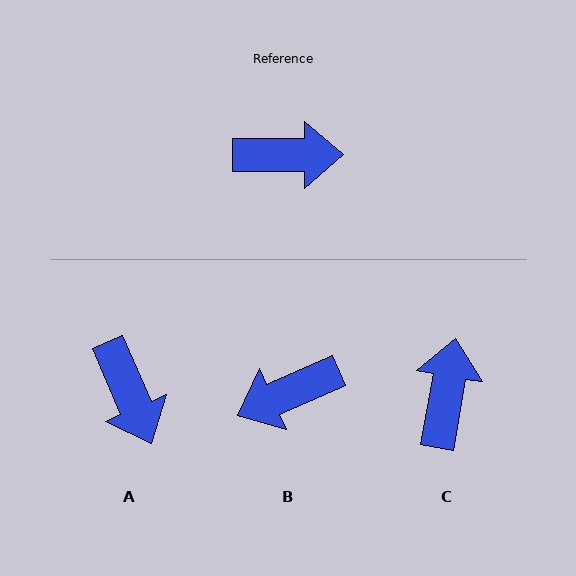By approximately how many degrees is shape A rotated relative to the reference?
Approximately 67 degrees clockwise.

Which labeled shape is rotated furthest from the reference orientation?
B, about 156 degrees away.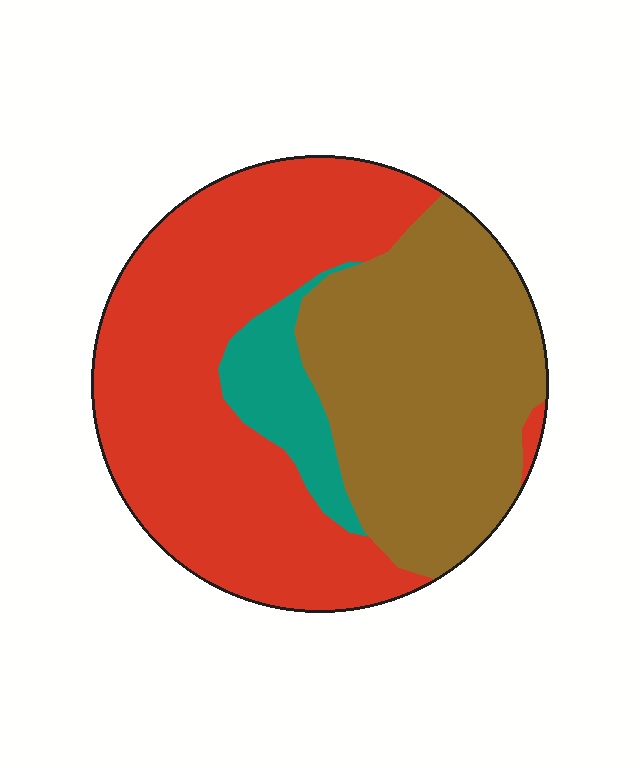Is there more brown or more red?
Red.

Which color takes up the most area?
Red, at roughly 50%.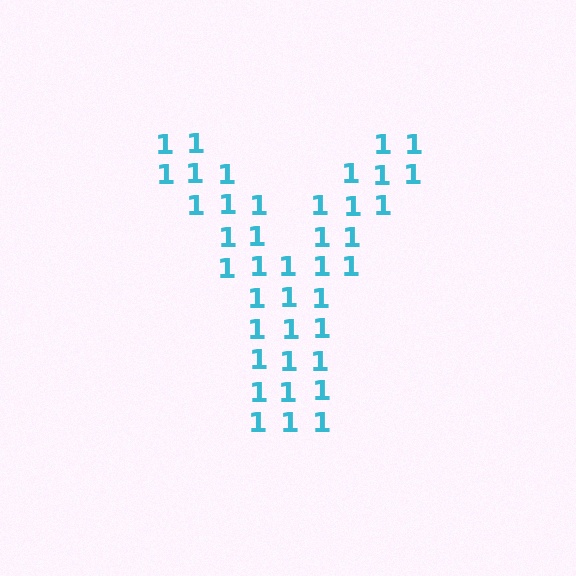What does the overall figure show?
The overall figure shows the letter Y.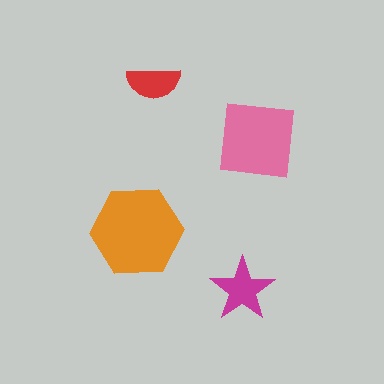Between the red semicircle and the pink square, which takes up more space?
The pink square.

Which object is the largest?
The orange hexagon.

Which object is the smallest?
The red semicircle.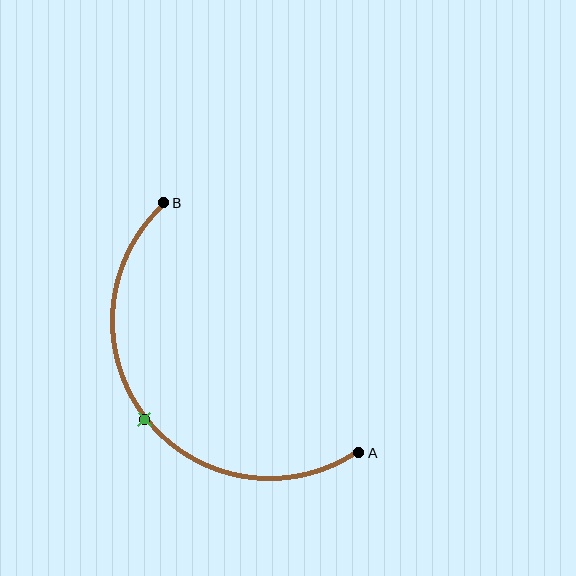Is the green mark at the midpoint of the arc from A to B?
Yes. The green mark lies on the arc at equal arc-length from both A and B — it is the arc midpoint.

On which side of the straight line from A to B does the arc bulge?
The arc bulges below and to the left of the straight line connecting A and B.